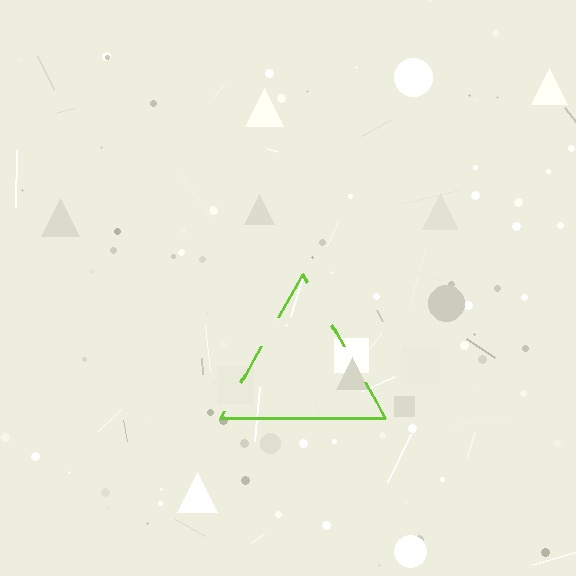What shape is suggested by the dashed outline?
The dashed outline suggests a triangle.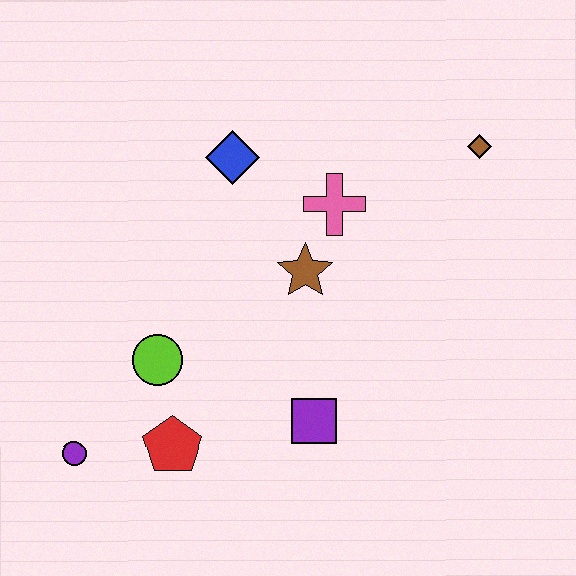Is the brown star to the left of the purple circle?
No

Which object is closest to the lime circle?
The red pentagon is closest to the lime circle.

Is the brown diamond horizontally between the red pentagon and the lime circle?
No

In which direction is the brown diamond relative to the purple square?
The brown diamond is above the purple square.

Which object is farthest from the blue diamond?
The purple circle is farthest from the blue diamond.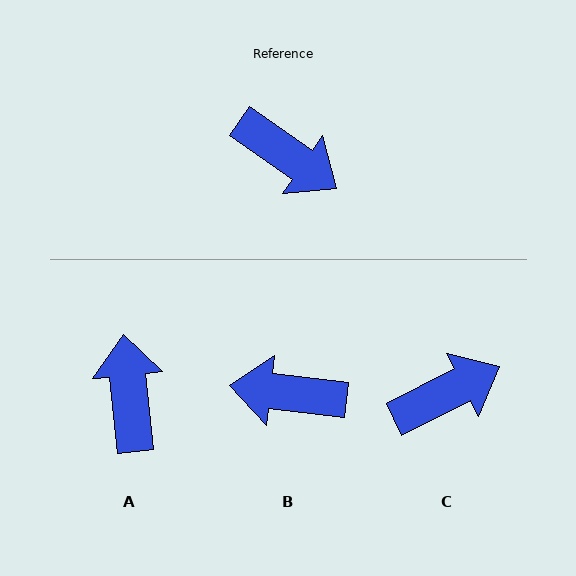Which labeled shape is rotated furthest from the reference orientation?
B, about 152 degrees away.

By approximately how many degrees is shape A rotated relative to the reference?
Approximately 131 degrees counter-clockwise.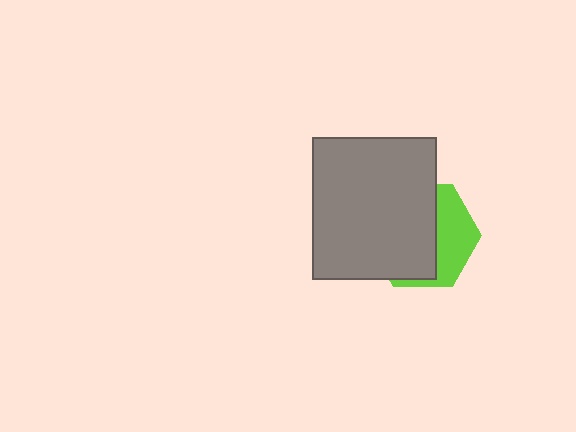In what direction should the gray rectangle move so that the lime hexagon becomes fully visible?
The gray rectangle should move left. That is the shortest direction to clear the overlap and leave the lime hexagon fully visible.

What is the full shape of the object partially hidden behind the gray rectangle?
The partially hidden object is a lime hexagon.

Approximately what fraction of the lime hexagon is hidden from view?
Roughly 63% of the lime hexagon is hidden behind the gray rectangle.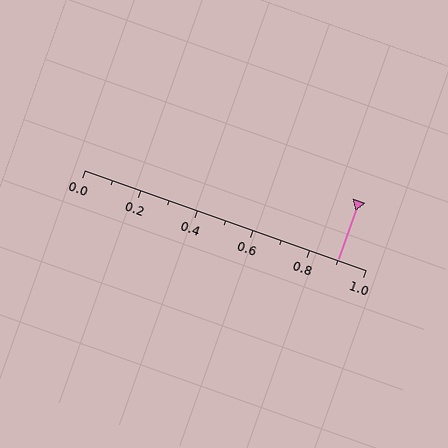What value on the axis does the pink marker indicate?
The marker indicates approximately 0.9.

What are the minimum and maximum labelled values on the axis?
The axis runs from 0.0 to 1.0.